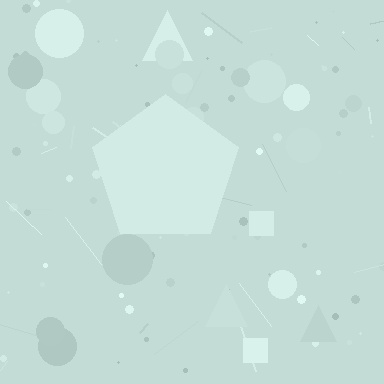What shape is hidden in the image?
A pentagon is hidden in the image.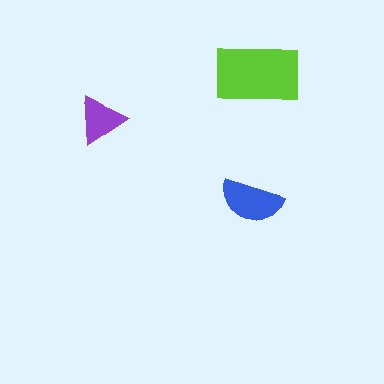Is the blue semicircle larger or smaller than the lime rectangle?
Smaller.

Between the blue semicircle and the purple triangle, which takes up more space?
The blue semicircle.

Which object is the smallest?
The purple triangle.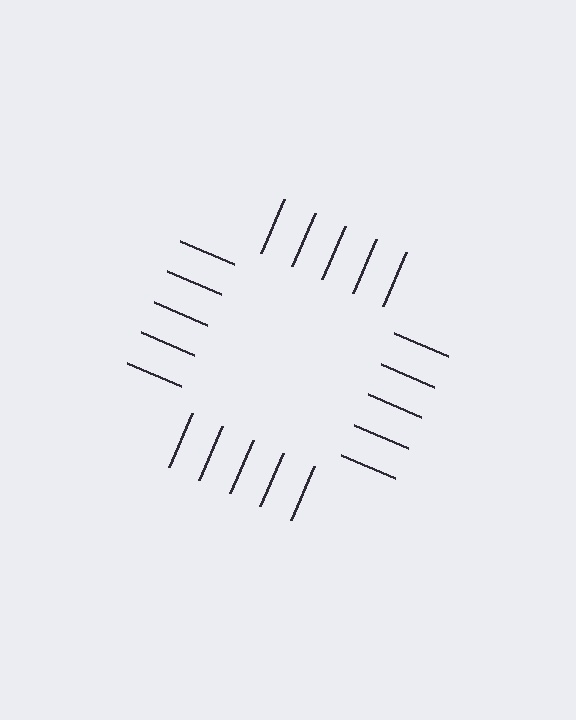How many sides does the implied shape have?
4 sides — the line-ends trace a square.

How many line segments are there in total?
20 — 5 along each of the 4 edges.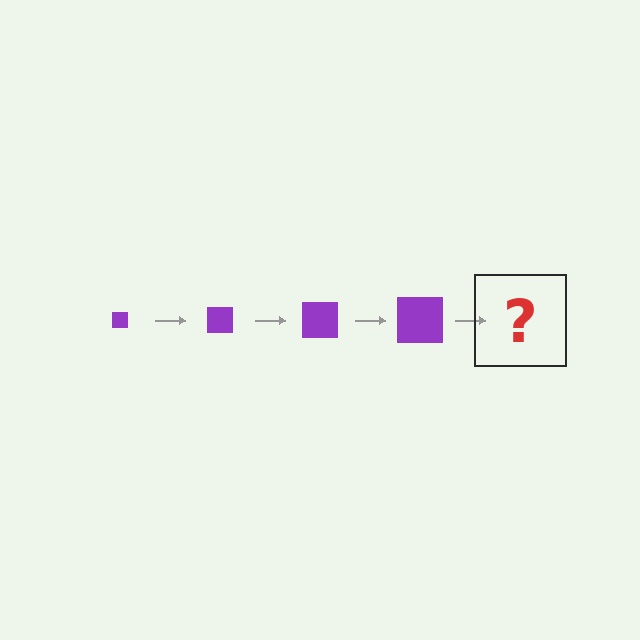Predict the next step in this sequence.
The next step is a purple square, larger than the previous one.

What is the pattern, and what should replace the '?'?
The pattern is that the square gets progressively larger each step. The '?' should be a purple square, larger than the previous one.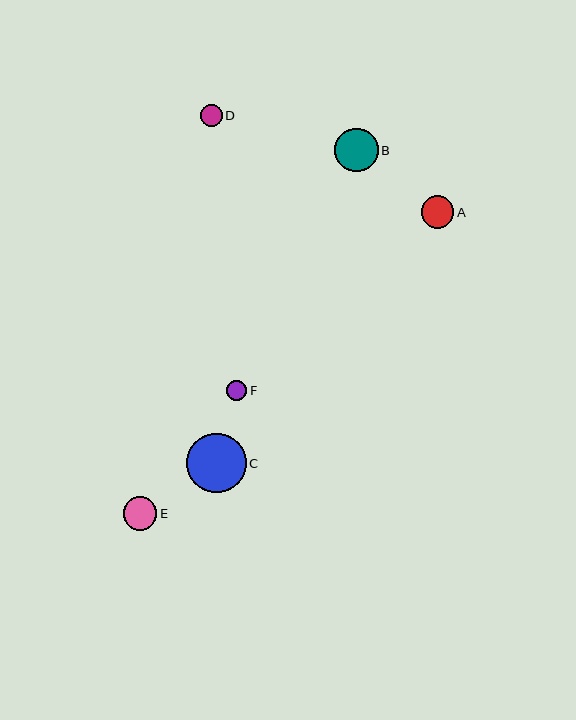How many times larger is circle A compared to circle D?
Circle A is approximately 1.5 times the size of circle D.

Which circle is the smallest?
Circle F is the smallest with a size of approximately 20 pixels.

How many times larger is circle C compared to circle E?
Circle C is approximately 1.8 times the size of circle E.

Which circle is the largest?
Circle C is the largest with a size of approximately 60 pixels.